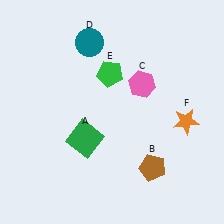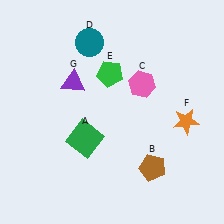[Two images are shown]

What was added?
A purple triangle (G) was added in Image 2.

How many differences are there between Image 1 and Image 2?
There is 1 difference between the two images.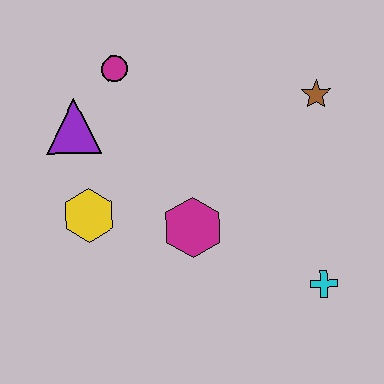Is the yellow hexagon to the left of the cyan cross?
Yes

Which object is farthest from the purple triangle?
The cyan cross is farthest from the purple triangle.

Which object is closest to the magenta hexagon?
The yellow hexagon is closest to the magenta hexagon.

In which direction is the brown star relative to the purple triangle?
The brown star is to the right of the purple triangle.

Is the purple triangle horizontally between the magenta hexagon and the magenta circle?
No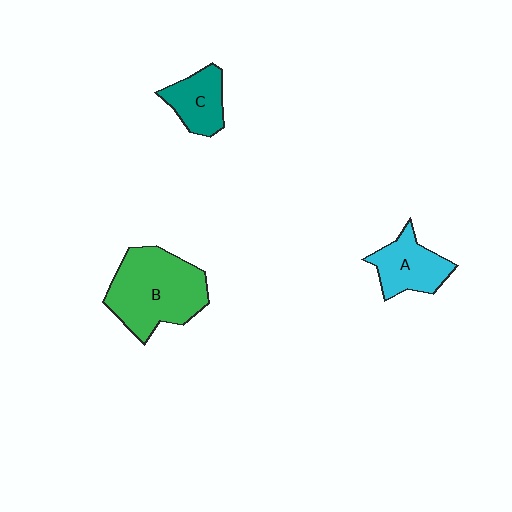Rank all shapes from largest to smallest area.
From largest to smallest: B (green), A (cyan), C (teal).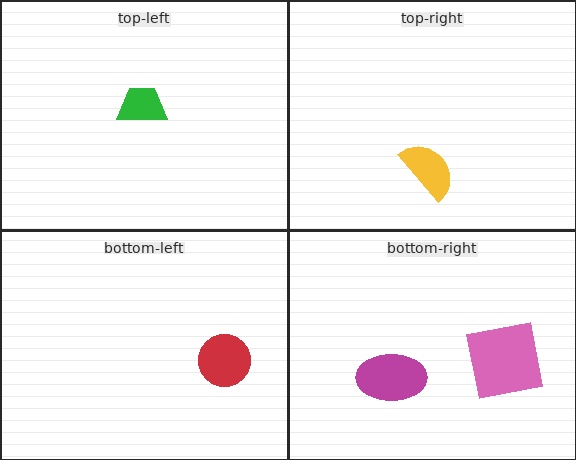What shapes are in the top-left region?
The green trapezoid.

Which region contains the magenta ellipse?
The bottom-right region.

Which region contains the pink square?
The bottom-right region.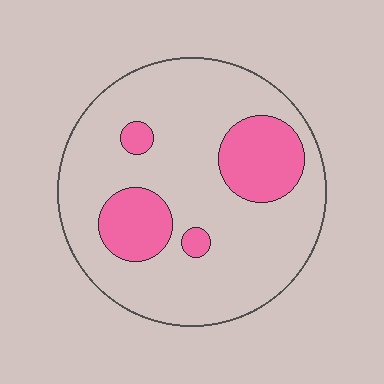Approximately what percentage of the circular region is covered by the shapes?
Approximately 20%.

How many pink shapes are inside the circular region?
4.